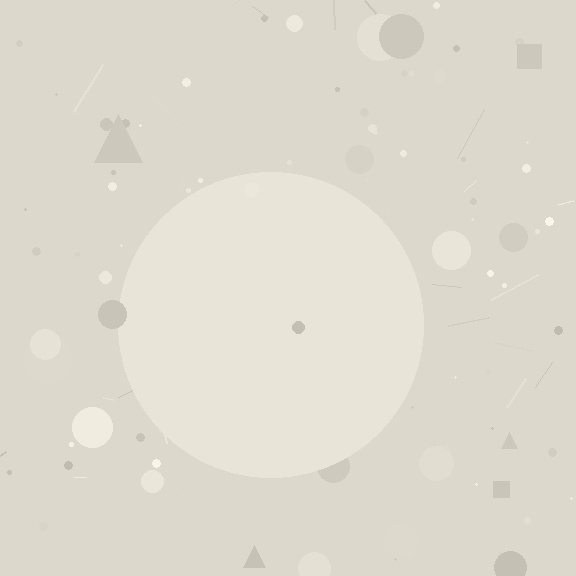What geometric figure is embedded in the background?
A circle is embedded in the background.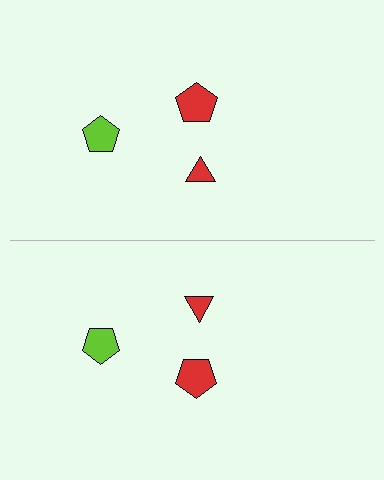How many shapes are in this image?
There are 6 shapes in this image.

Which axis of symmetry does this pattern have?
The pattern has a horizontal axis of symmetry running through the center of the image.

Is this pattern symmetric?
Yes, this pattern has bilateral (reflection) symmetry.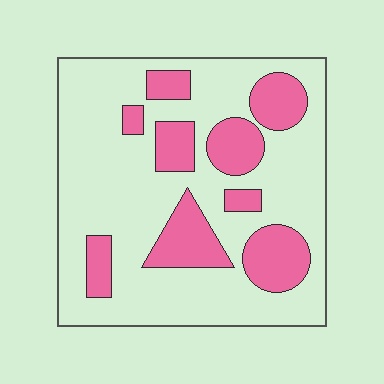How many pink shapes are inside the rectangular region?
9.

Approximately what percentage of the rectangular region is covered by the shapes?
Approximately 25%.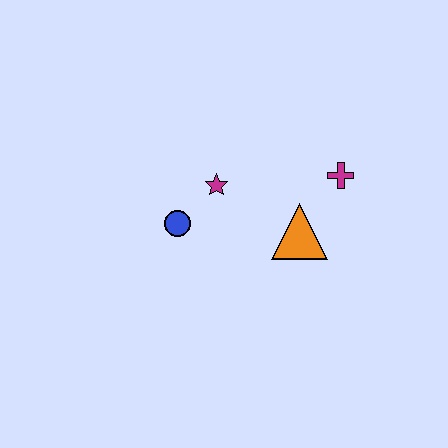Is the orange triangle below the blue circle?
Yes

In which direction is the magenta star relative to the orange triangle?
The magenta star is to the left of the orange triangle.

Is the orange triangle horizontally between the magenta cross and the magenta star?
Yes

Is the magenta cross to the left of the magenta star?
No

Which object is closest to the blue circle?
The magenta star is closest to the blue circle.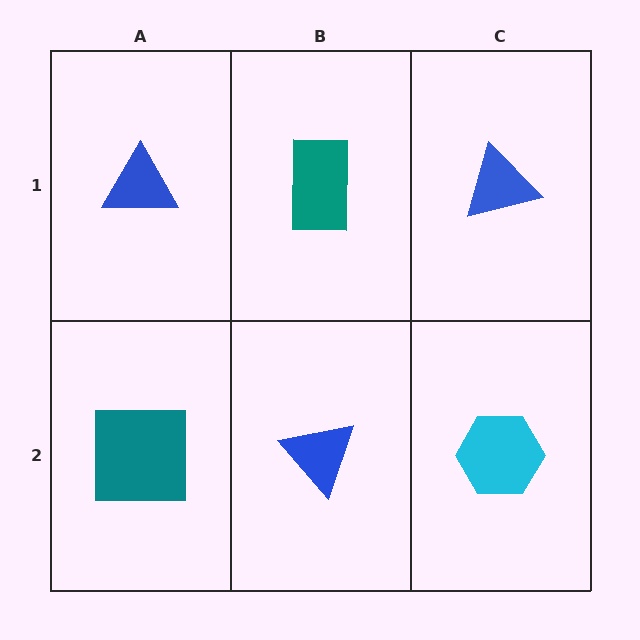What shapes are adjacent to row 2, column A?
A blue triangle (row 1, column A), a blue triangle (row 2, column B).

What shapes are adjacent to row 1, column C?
A cyan hexagon (row 2, column C), a teal rectangle (row 1, column B).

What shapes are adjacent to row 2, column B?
A teal rectangle (row 1, column B), a teal square (row 2, column A), a cyan hexagon (row 2, column C).